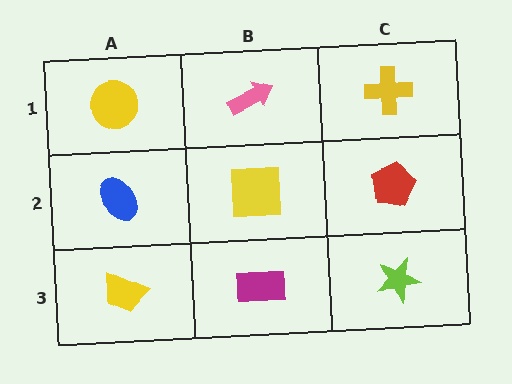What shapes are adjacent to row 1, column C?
A red pentagon (row 2, column C), a pink arrow (row 1, column B).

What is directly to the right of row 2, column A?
A yellow square.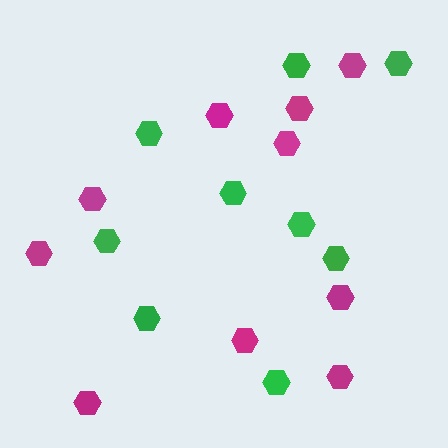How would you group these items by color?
There are 2 groups: one group of green hexagons (9) and one group of magenta hexagons (10).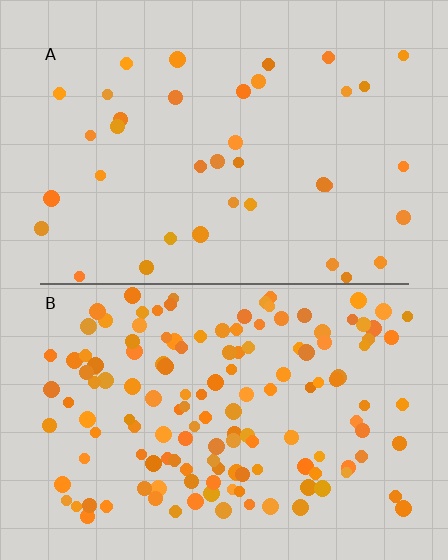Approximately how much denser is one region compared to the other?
Approximately 3.8× — region B over region A.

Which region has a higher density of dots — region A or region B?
B (the bottom).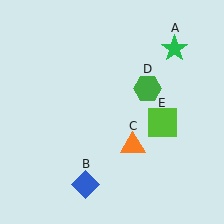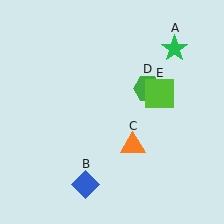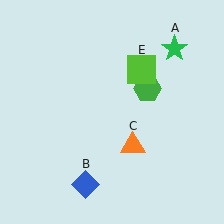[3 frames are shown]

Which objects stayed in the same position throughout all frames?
Green star (object A) and blue diamond (object B) and orange triangle (object C) and green hexagon (object D) remained stationary.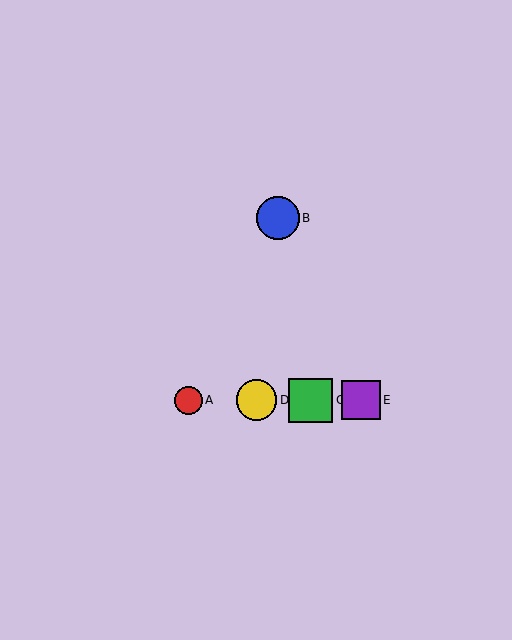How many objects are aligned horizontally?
4 objects (A, C, D, E) are aligned horizontally.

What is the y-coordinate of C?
Object C is at y≈400.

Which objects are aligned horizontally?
Objects A, C, D, E are aligned horizontally.